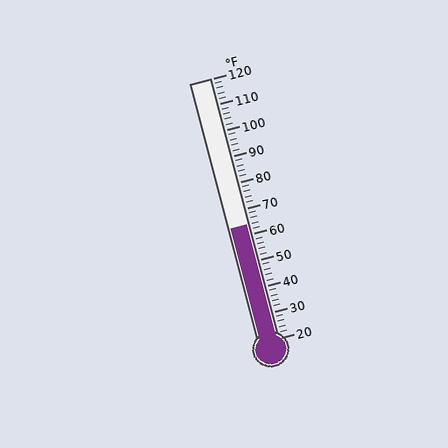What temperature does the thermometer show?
The thermometer shows approximately 64°F.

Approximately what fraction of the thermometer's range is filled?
The thermometer is filled to approximately 45% of its range.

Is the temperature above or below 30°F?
The temperature is above 30°F.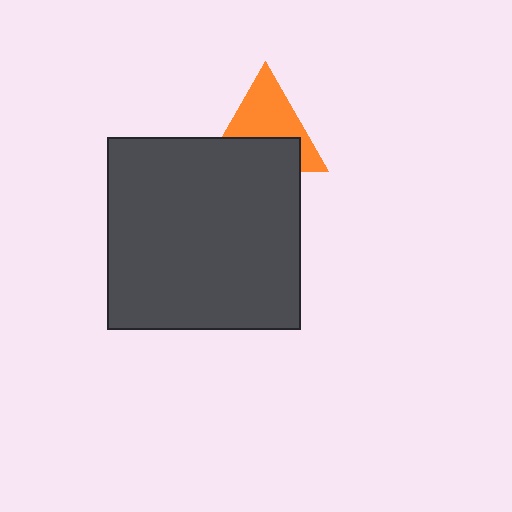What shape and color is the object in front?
The object in front is a dark gray square.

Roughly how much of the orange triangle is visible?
About half of it is visible (roughly 57%).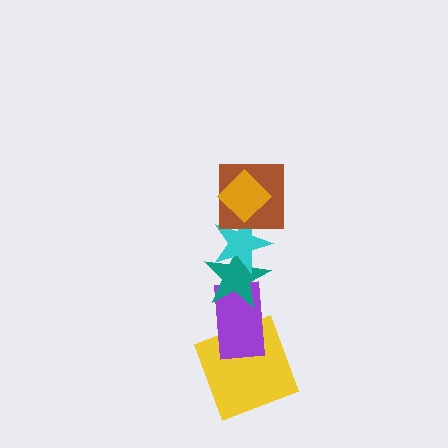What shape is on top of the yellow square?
The purple rectangle is on top of the yellow square.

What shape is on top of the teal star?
The cyan star is on top of the teal star.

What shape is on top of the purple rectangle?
The teal star is on top of the purple rectangle.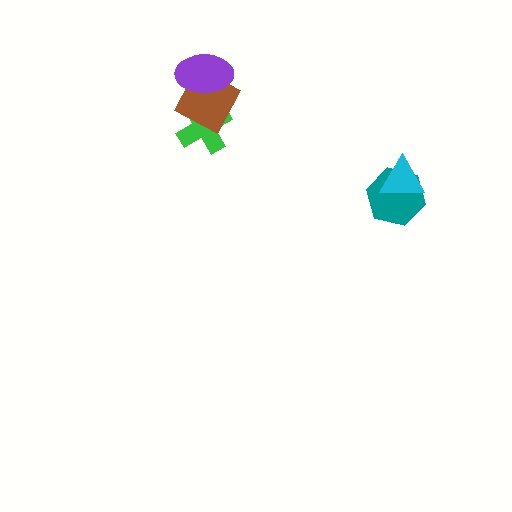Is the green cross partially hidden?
Yes, it is partially covered by another shape.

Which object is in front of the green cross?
The brown diamond is in front of the green cross.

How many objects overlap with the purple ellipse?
1 object overlaps with the purple ellipse.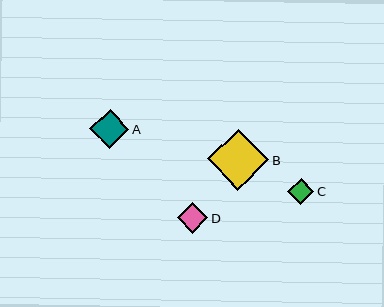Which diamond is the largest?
Diamond B is the largest with a size of approximately 61 pixels.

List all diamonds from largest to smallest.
From largest to smallest: B, A, D, C.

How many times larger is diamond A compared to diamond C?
Diamond A is approximately 1.5 times the size of diamond C.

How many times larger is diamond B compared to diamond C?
Diamond B is approximately 2.4 times the size of diamond C.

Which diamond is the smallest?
Diamond C is the smallest with a size of approximately 26 pixels.